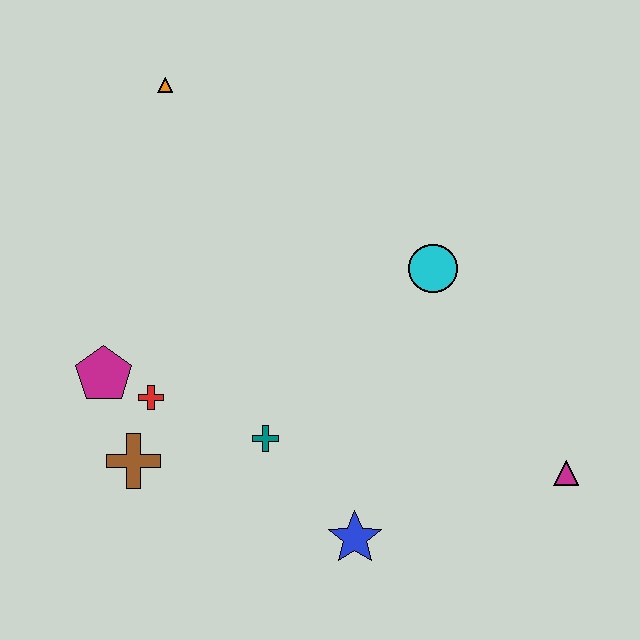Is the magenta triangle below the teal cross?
Yes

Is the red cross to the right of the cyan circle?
No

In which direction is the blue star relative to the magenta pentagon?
The blue star is to the right of the magenta pentagon.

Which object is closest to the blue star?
The teal cross is closest to the blue star.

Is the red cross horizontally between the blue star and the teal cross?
No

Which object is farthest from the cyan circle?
The brown cross is farthest from the cyan circle.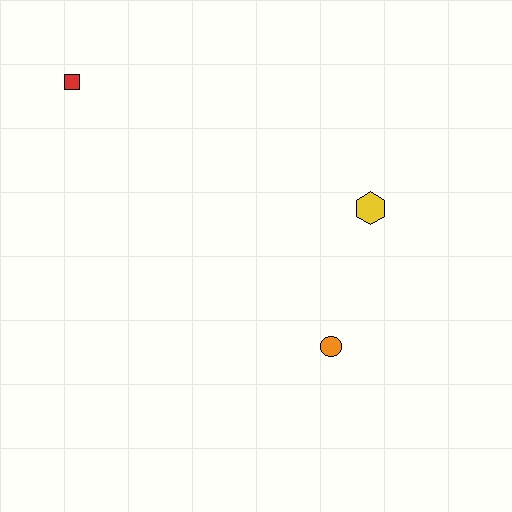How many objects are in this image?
There are 3 objects.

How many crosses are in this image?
There are no crosses.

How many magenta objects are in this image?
There are no magenta objects.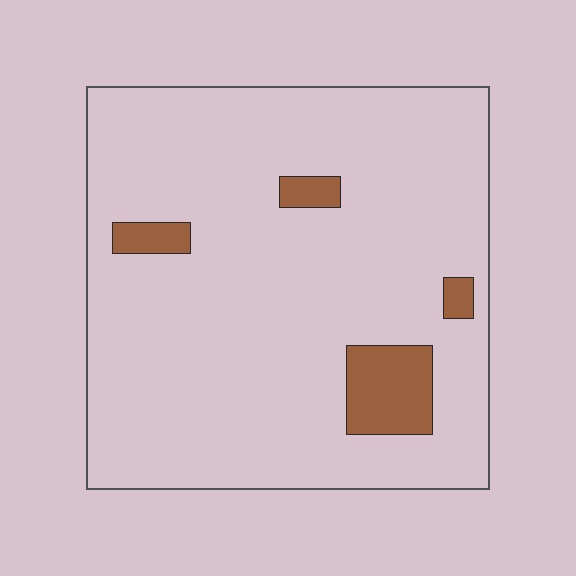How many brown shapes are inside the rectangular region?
4.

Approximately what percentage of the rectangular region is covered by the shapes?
Approximately 10%.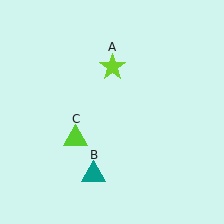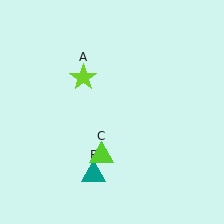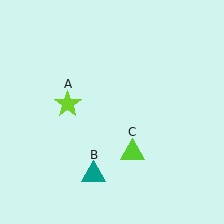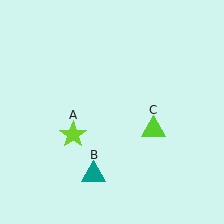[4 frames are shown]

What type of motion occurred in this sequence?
The lime star (object A), lime triangle (object C) rotated counterclockwise around the center of the scene.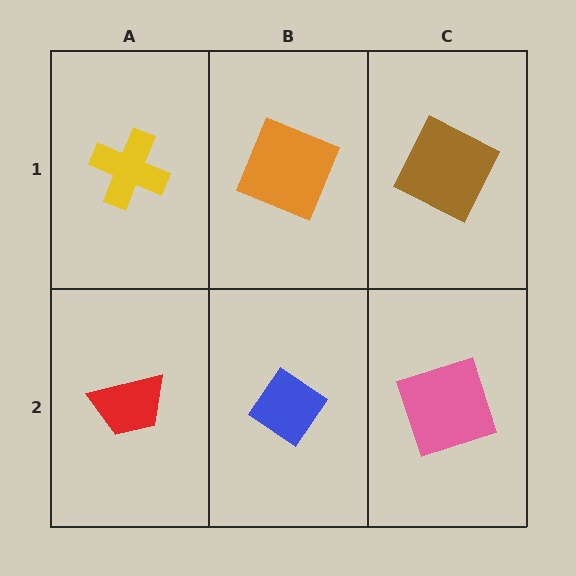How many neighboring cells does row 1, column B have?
3.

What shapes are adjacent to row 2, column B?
An orange square (row 1, column B), a red trapezoid (row 2, column A), a pink square (row 2, column C).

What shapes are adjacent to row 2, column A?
A yellow cross (row 1, column A), a blue diamond (row 2, column B).